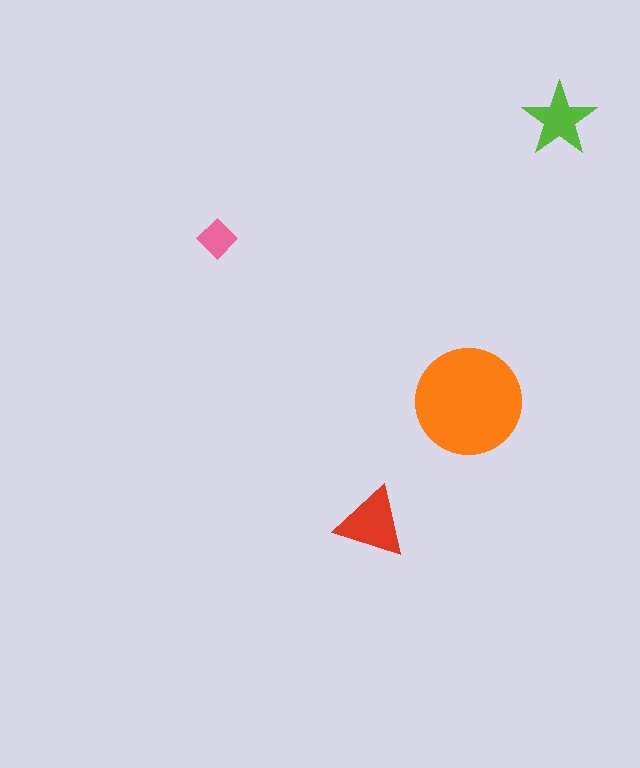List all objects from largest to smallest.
The orange circle, the red triangle, the lime star, the pink diamond.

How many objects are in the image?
There are 4 objects in the image.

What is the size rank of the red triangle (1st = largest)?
2nd.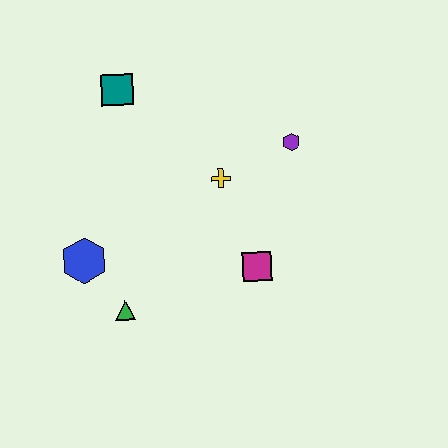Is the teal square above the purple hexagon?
Yes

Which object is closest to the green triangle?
The blue hexagon is closest to the green triangle.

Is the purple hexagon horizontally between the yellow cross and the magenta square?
No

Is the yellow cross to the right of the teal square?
Yes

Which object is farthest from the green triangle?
The purple hexagon is farthest from the green triangle.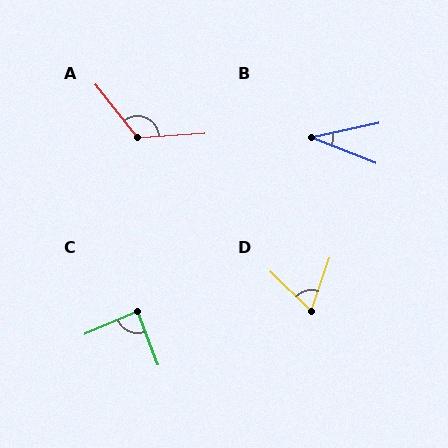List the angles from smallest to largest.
B (34°), D (65°), C (88°), A (125°).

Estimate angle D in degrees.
Approximately 65 degrees.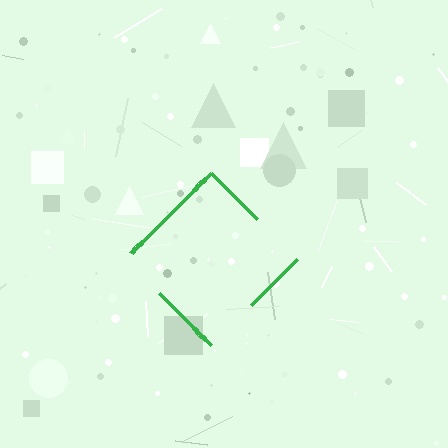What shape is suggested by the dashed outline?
The dashed outline suggests a diamond.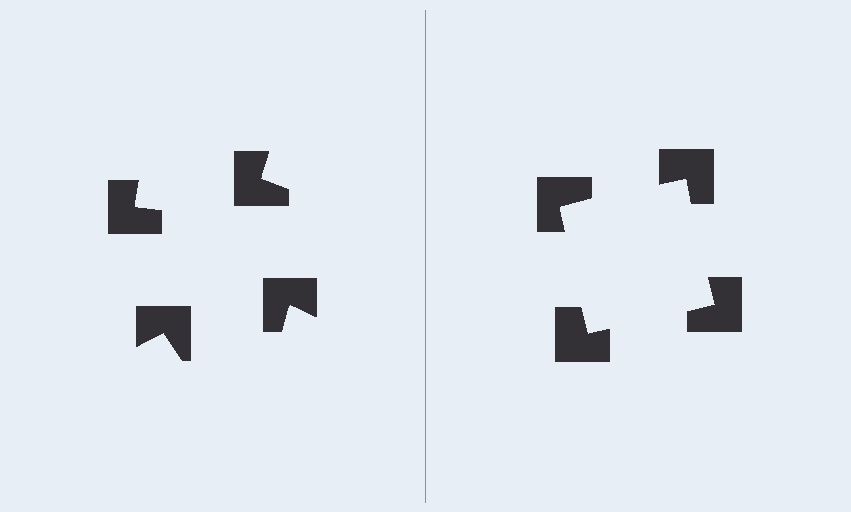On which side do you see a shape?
An illusory square appears on the right side. On the left side the wedge cuts are rotated, so no coherent shape forms.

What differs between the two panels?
The notched squares are positioned identically on both sides; only the wedge orientations differ. On the right they align to a square; on the left they are misaligned.